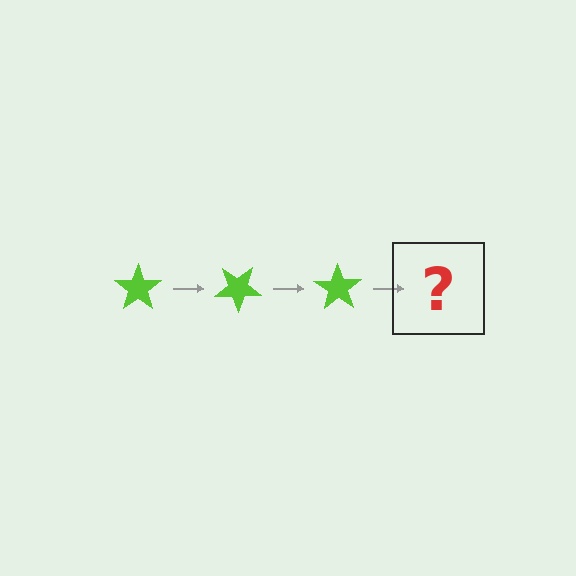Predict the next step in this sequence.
The next step is a lime star rotated 105 degrees.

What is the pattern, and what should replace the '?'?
The pattern is that the star rotates 35 degrees each step. The '?' should be a lime star rotated 105 degrees.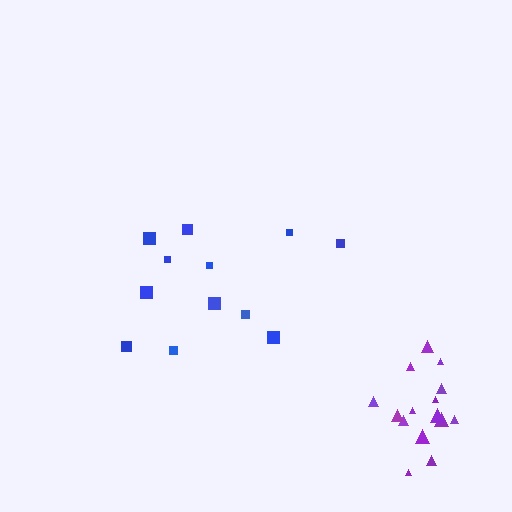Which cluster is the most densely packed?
Purple.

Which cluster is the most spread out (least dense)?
Blue.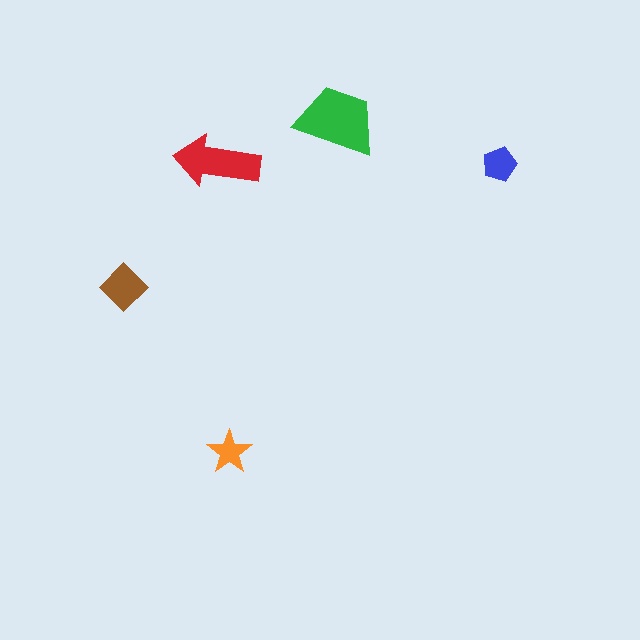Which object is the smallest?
The orange star.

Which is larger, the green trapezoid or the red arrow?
The green trapezoid.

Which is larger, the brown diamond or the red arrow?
The red arrow.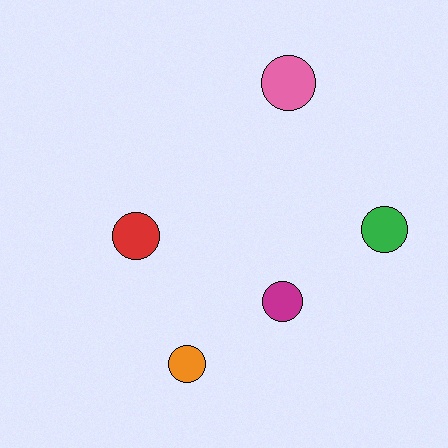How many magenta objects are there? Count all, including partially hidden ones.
There is 1 magenta object.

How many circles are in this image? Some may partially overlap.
There are 5 circles.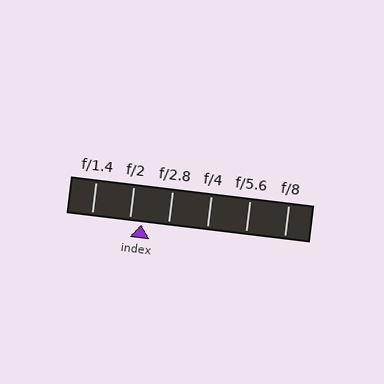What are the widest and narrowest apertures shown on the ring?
The widest aperture shown is f/1.4 and the narrowest is f/8.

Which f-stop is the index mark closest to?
The index mark is closest to f/2.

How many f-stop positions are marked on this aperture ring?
There are 6 f-stop positions marked.